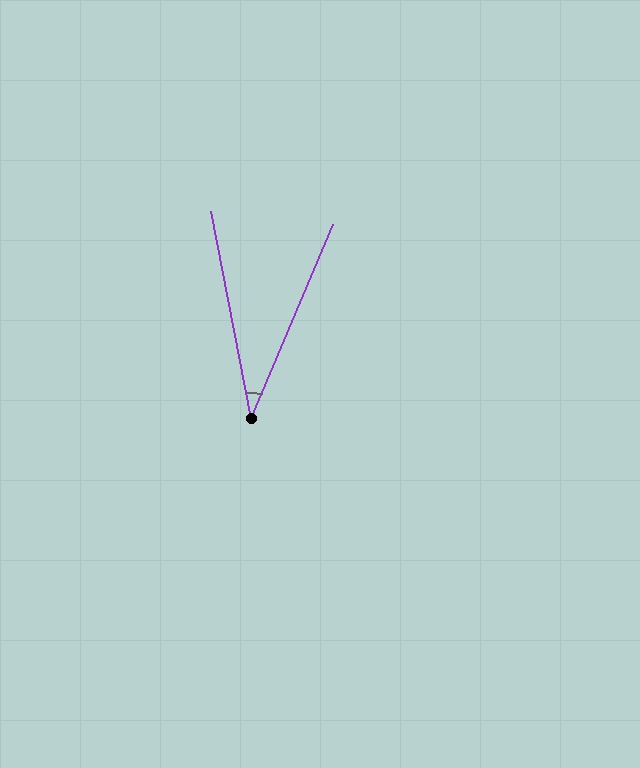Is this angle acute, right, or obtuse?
It is acute.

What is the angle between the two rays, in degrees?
Approximately 34 degrees.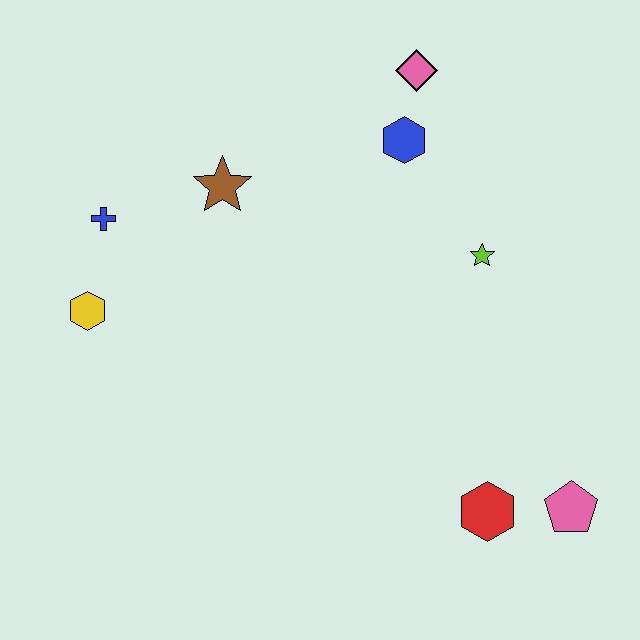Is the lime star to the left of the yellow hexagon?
No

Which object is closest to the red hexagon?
The pink pentagon is closest to the red hexagon.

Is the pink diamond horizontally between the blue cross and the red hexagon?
Yes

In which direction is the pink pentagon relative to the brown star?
The pink pentagon is to the right of the brown star.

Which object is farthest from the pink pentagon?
The blue cross is farthest from the pink pentagon.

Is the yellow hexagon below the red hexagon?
No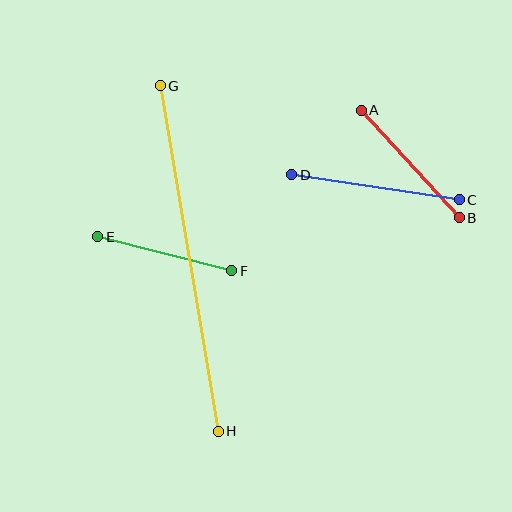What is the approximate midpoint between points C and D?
The midpoint is at approximately (375, 187) pixels.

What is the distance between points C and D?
The distance is approximately 169 pixels.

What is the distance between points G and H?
The distance is approximately 350 pixels.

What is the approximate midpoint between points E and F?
The midpoint is at approximately (165, 254) pixels.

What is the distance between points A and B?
The distance is approximately 145 pixels.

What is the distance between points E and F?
The distance is approximately 138 pixels.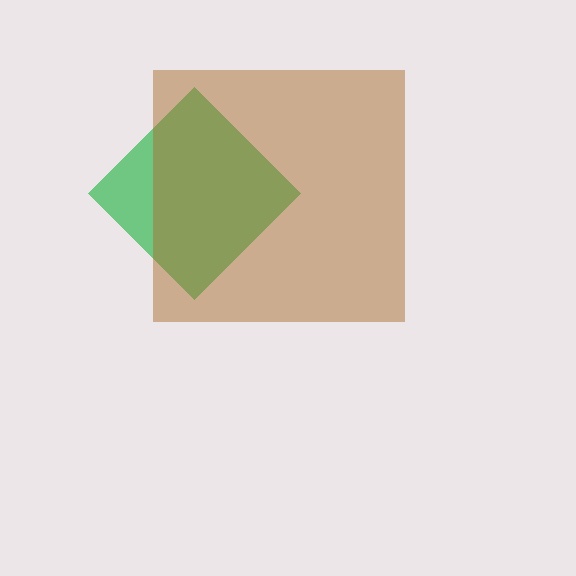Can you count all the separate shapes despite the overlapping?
Yes, there are 2 separate shapes.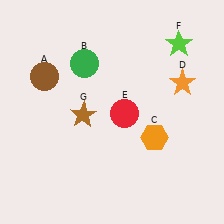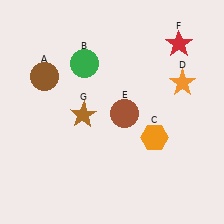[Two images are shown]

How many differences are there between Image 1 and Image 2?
There are 2 differences between the two images.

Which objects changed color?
E changed from red to brown. F changed from lime to red.